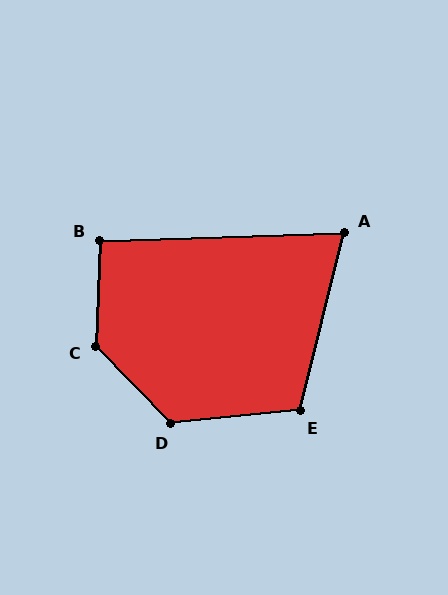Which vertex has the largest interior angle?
C, at approximately 134 degrees.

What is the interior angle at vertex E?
Approximately 109 degrees (obtuse).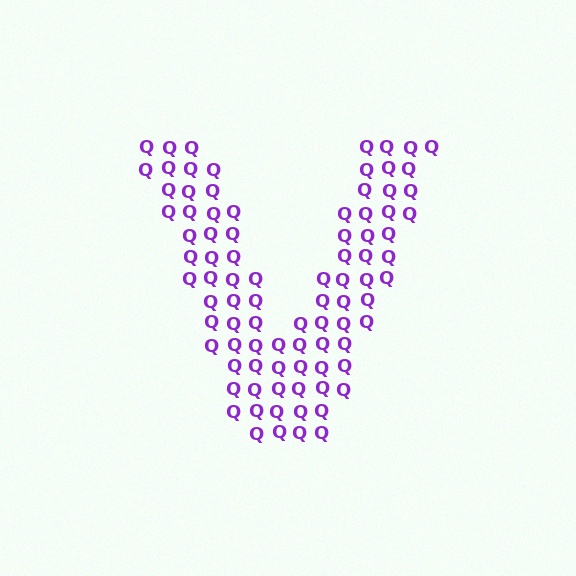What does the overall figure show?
The overall figure shows the letter V.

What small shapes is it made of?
It is made of small letter Q's.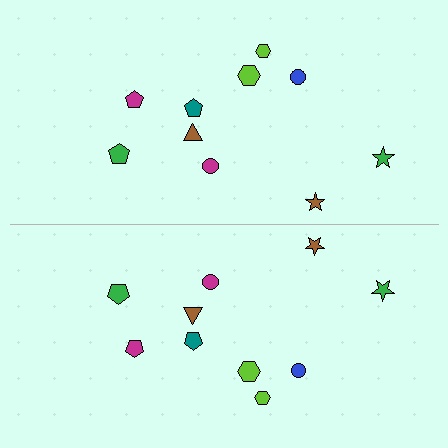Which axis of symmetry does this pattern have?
The pattern has a horizontal axis of symmetry running through the center of the image.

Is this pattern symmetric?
Yes, this pattern has bilateral (reflection) symmetry.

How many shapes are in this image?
There are 20 shapes in this image.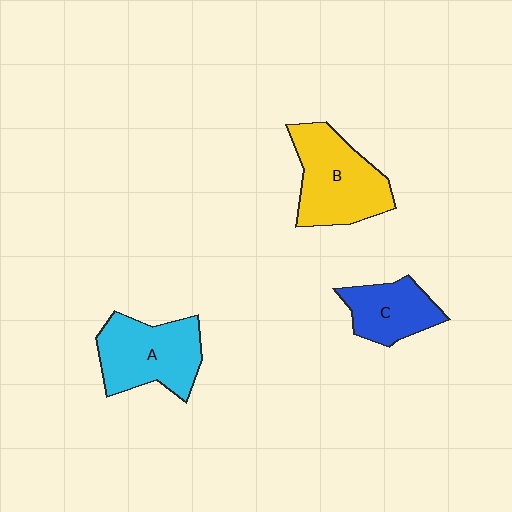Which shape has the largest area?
Shape B (yellow).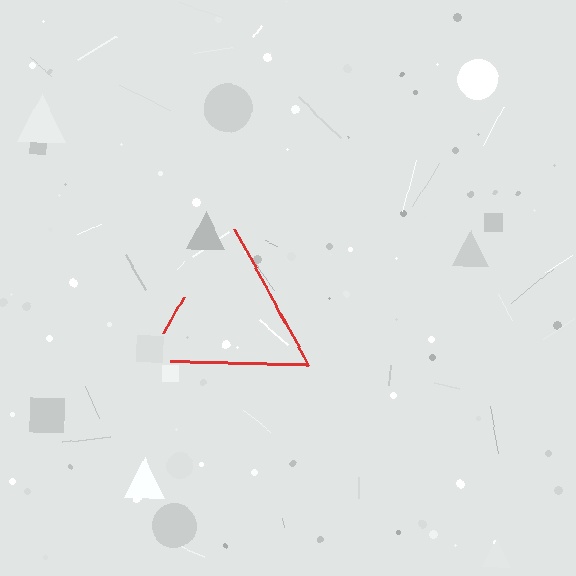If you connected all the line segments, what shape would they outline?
They would outline a triangle.